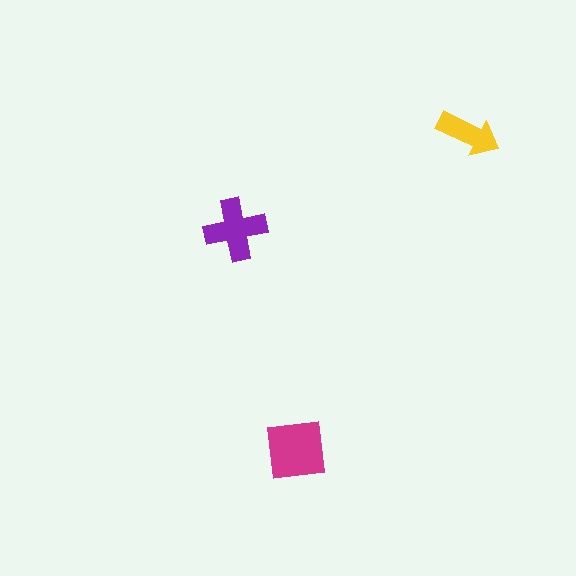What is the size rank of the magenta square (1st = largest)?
1st.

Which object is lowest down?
The magenta square is bottommost.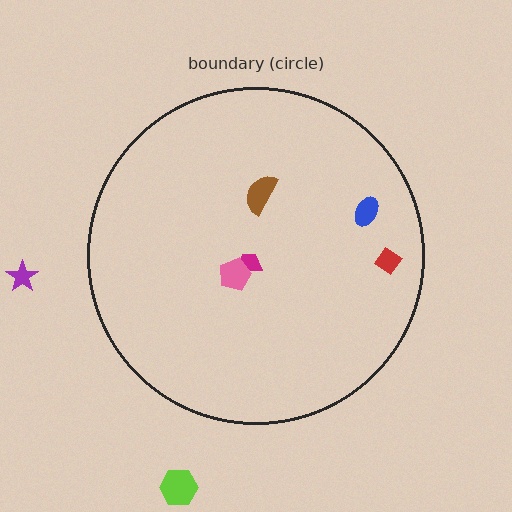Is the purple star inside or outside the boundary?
Outside.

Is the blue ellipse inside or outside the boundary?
Inside.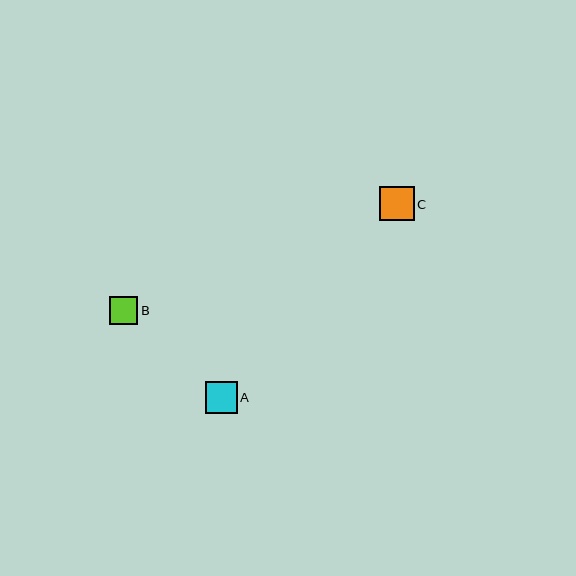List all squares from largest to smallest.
From largest to smallest: C, A, B.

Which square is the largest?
Square C is the largest with a size of approximately 34 pixels.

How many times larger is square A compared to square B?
Square A is approximately 1.2 times the size of square B.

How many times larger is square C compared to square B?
Square C is approximately 1.2 times the size of square B.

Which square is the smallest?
Square B is the smallest with a size of approximately 28 pixels.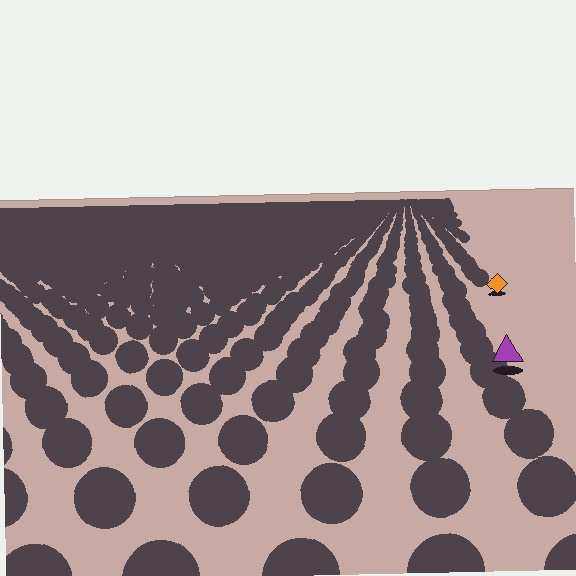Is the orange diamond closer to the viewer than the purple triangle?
No. The purple triangle is closer — you can tell from the texture gradient: the ground texture is coarser near it.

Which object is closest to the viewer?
The purple triangle is closest. The texture marks near it are larger and more spread out.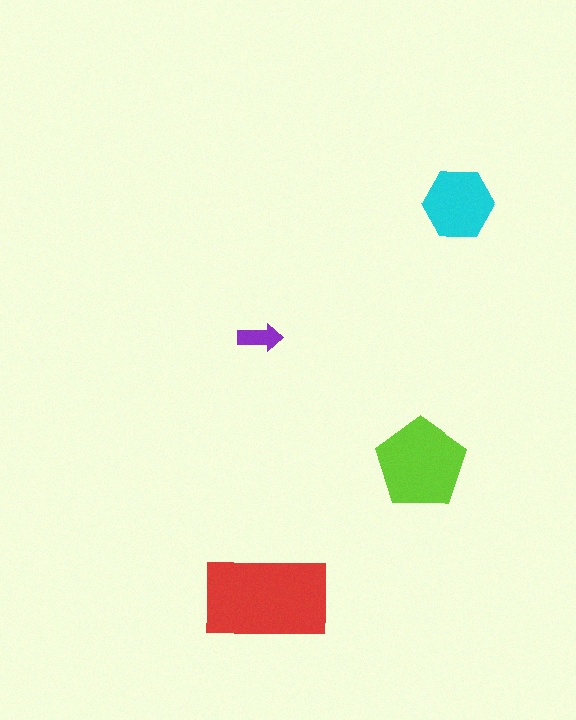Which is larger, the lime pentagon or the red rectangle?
The red rectangle.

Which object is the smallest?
The purple arrow.